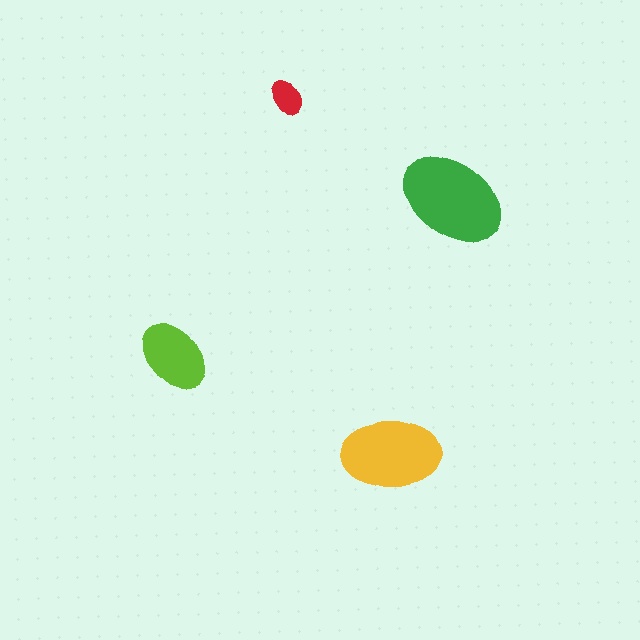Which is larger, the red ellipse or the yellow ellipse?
The yellow one.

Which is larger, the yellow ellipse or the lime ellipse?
The yellow one.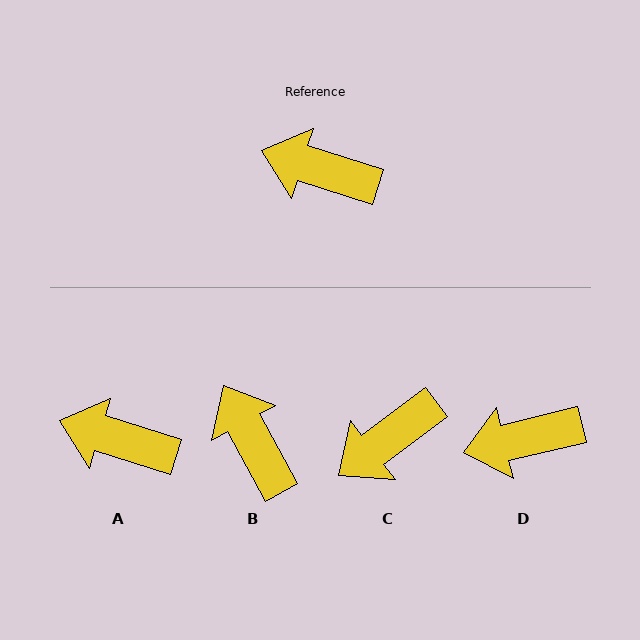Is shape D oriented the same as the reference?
No, it is off by about 31 degrees.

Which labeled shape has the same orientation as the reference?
A.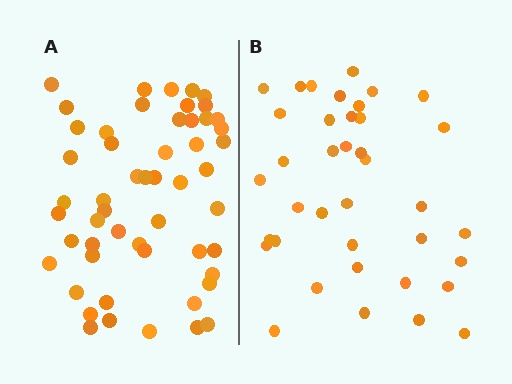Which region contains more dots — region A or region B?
Region A (the left region) has more dots.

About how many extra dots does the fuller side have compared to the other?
Region A has approximately 15 more dots than region B.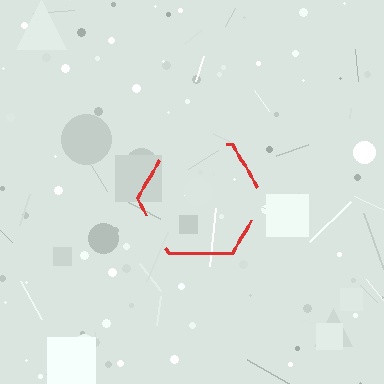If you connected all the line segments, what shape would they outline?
They would outline a hexagon.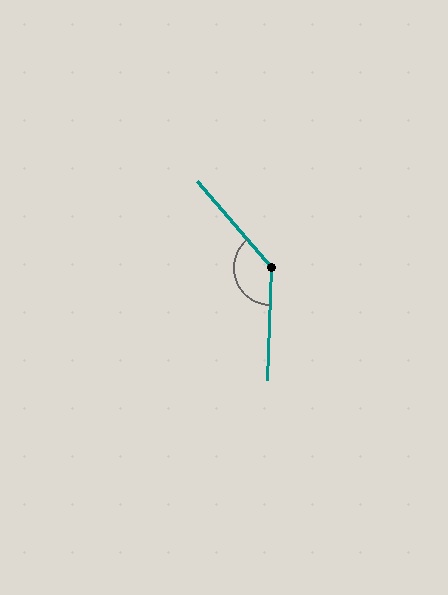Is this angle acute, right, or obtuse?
It is obtuse.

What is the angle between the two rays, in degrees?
Approximately 138 degrees.